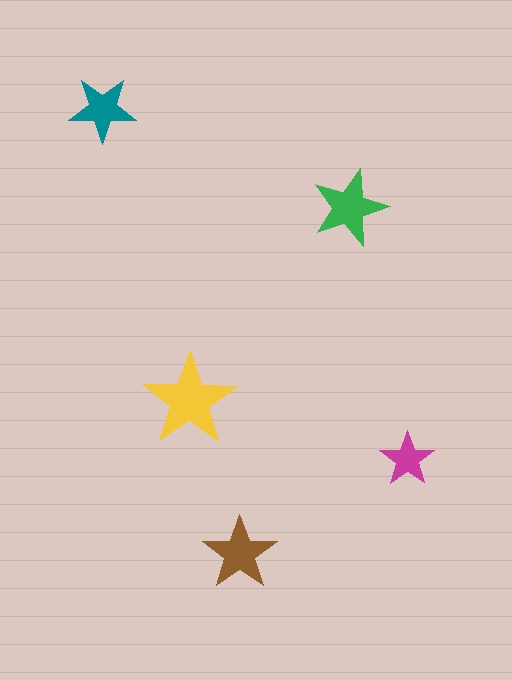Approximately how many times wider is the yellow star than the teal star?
About 1.5 times wider.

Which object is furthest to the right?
The magenta star is rightmost.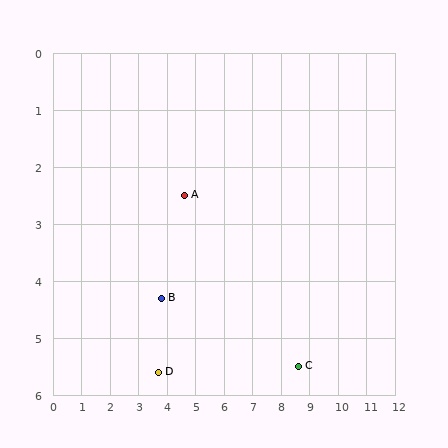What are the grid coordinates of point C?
Point C is at approximately (8.6, 5.5).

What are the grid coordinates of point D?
Point D is at approximately (3.7, 5.6).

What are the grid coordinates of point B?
Point B is at approximately (3.8, 4.3).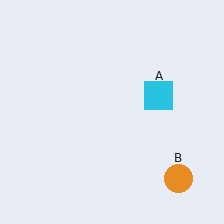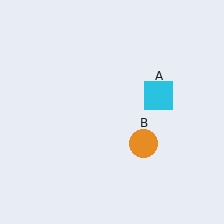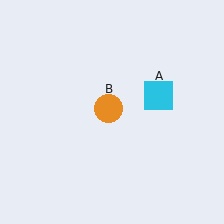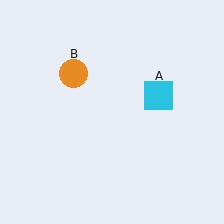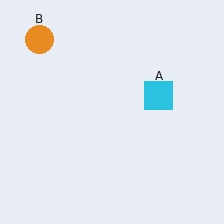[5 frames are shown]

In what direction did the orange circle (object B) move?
The orange circle (object B) moved up and to the left.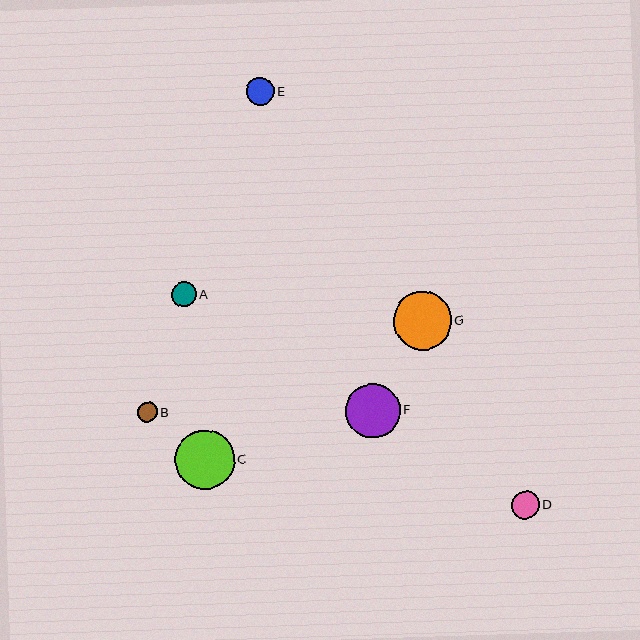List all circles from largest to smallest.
From largest to smallest: C, G, F, D, E, A, B.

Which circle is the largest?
Circle C is the largest with a size of approximately 59 pixels.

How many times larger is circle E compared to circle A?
Circle E is approximately 1.1 times the size of circle A.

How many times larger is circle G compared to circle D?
Circle G is approximately 2.1 times the size of circle D.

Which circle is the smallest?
Circle B is the smallest with a size of approximately 19 pixels.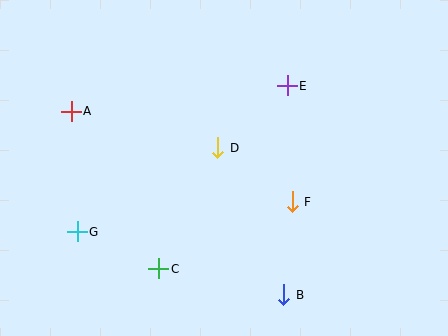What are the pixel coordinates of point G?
Point G is at (77, 232).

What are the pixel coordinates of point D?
Point D is at (218, 148).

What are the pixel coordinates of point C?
Point C is at (159, 269).